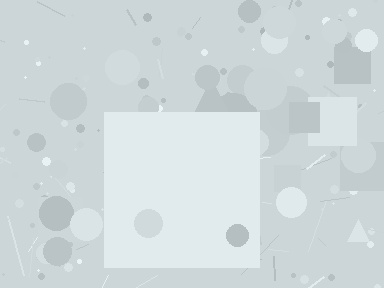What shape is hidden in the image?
A square is hidden in the image.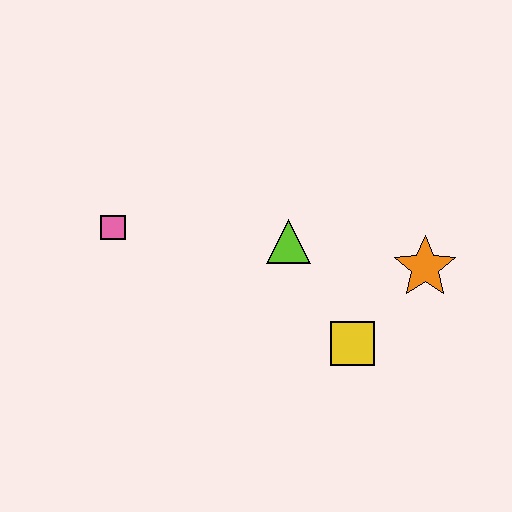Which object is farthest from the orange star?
The pink square is farthest from the orange star.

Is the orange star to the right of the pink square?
Yes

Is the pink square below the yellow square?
No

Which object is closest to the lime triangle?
The yellow square is closest to the lime triangle.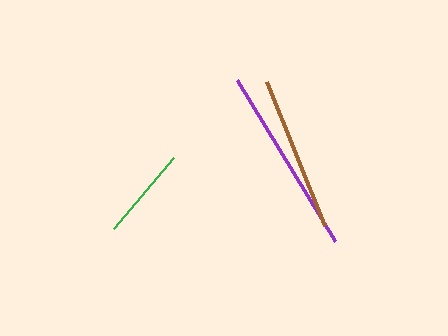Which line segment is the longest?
The purple line is the longest at approximately 189 pixels.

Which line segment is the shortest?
The green line is the shortest at approximately 93 pixels.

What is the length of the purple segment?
The purple segment is approximately 189 pixels long.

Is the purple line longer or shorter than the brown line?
The purple line is longer than the brown line.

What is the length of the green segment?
The green segment is approximately 93 pixels long.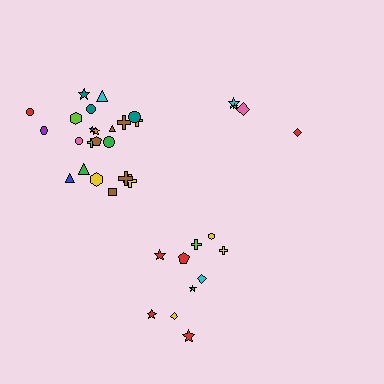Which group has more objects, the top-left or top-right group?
The top-left group.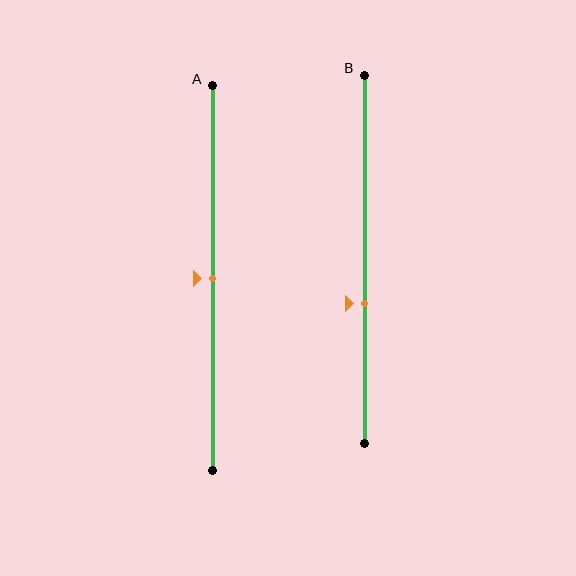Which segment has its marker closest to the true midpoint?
Segment A has its marker closest to the true midpoint.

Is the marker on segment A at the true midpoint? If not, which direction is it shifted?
Yes, the marker on segment A is at the true midpoint.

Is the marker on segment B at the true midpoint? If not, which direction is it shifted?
No, the marker on segment B is shifted downward by about 12% of the segment length.